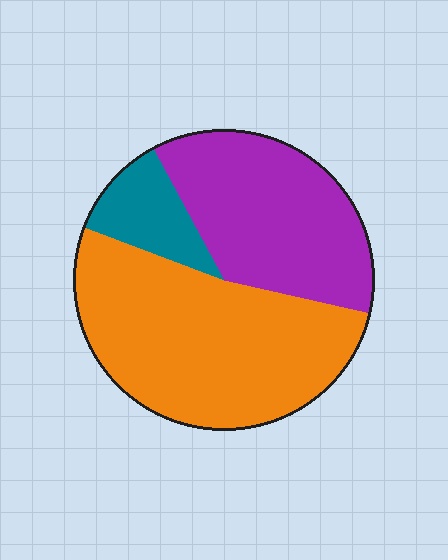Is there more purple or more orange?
Orange.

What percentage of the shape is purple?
Purple takes up about three eighths (3/8) of the shape.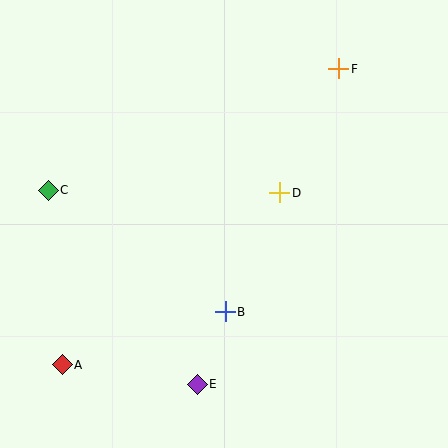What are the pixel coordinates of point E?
Point E is at (197, 384).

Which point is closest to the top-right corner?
Point F is closest to the top-right corner.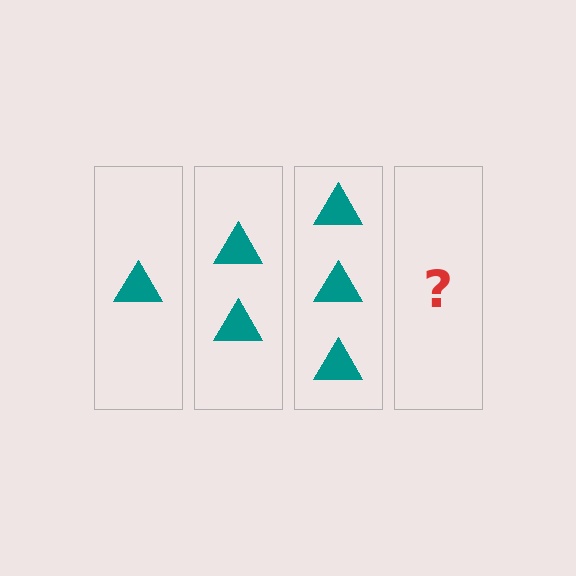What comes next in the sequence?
The next element should be 4 triangles.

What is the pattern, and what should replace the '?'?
The pattern is that each step adds one more triangle. The '?' should be 4 triangles.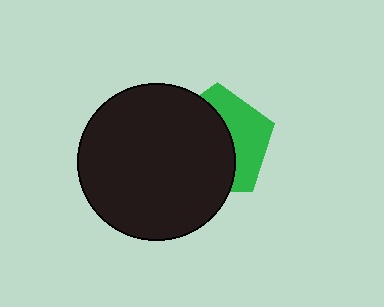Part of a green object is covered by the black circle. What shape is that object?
It is a pentagon.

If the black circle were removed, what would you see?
You would see the complete green pentagon.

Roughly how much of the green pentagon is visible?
A small part of it is visible (roughly 40%).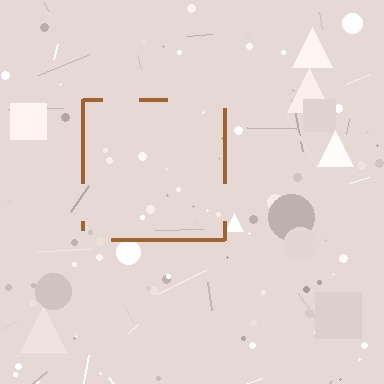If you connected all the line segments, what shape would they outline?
They would outline a square.